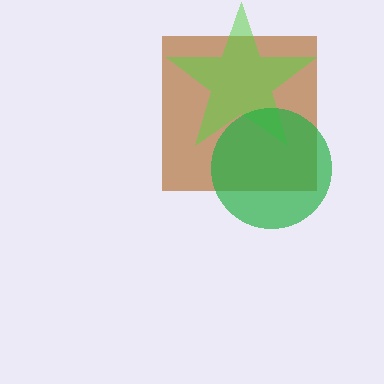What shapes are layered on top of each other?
The layered shapes are: a brown square, a lime star, a green circle.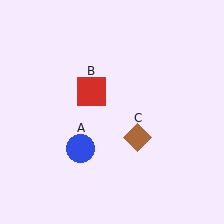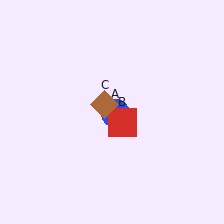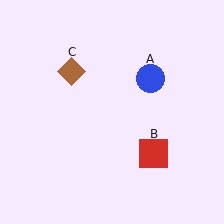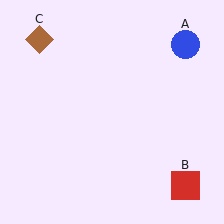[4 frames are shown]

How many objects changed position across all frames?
3 objects changed position: blue circle (object A), red square (object B), brown diamond (object C).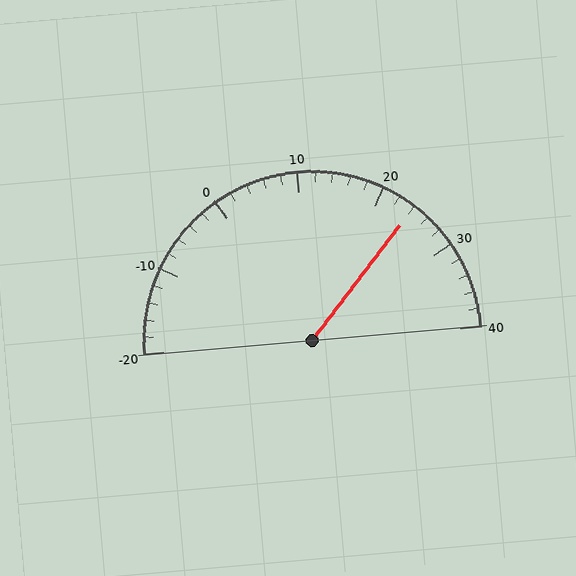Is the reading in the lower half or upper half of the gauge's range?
The reading is in the upper half of the range (-20 to 40).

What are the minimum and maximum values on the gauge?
The gauge ranges from -20 to 40.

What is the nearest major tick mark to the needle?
The nearest major tick mark is 20.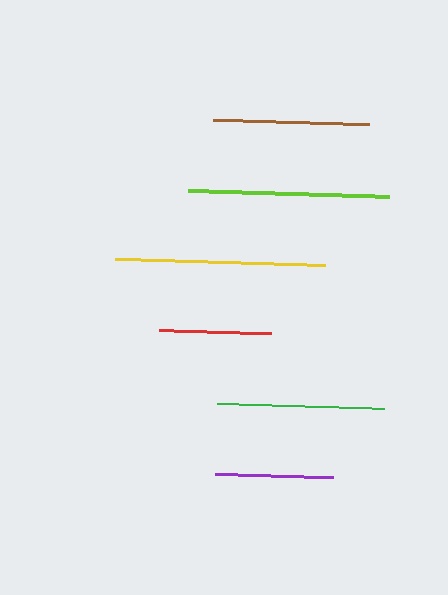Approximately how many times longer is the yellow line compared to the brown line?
The yellow line is approximately 1.3 times the length of the brown line.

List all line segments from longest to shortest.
From longest to shortest: yellow, lime, green, brown, purple, red.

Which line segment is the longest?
The yellow line is the longest at approximately 210 pixels.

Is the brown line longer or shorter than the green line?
The green line is longer than the brown line.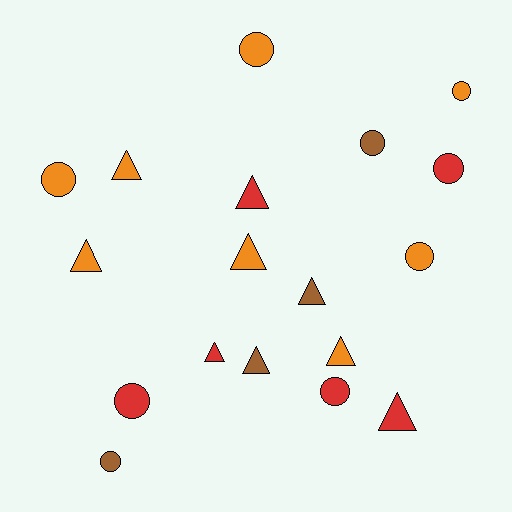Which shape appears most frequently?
Circle, with 9 objects.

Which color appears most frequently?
Orange, with 8 objects.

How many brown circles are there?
There are 2 brown circles.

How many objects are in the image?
There are 18 objects.